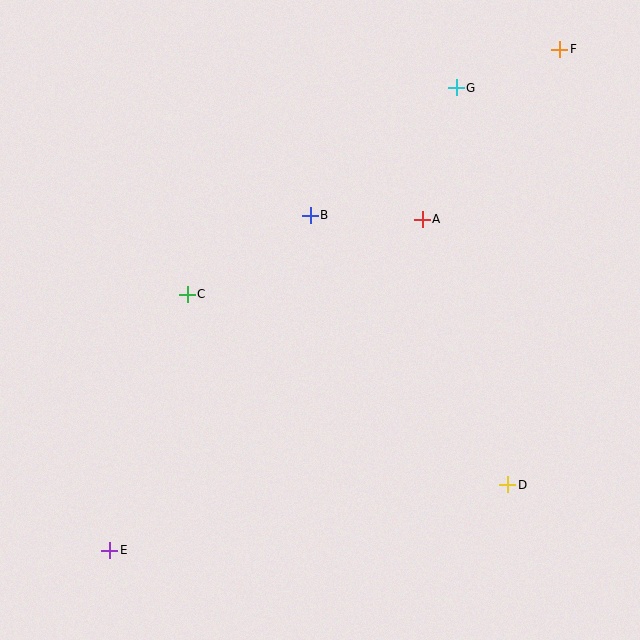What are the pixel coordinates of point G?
Point G is at (456, 88).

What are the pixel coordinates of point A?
Point A is at (422, 219).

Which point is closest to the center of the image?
Point B at (310, 215) is closest to the center.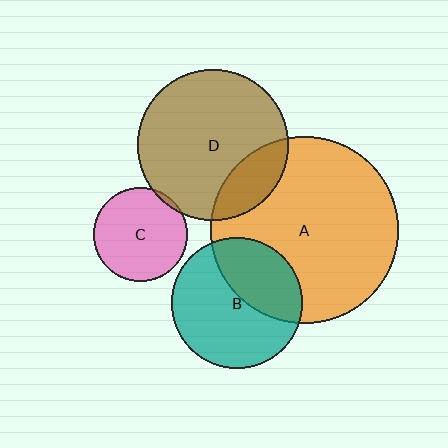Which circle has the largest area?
Circle A (orange).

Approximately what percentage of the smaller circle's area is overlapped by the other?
Approximately 20%.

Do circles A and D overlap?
Yes.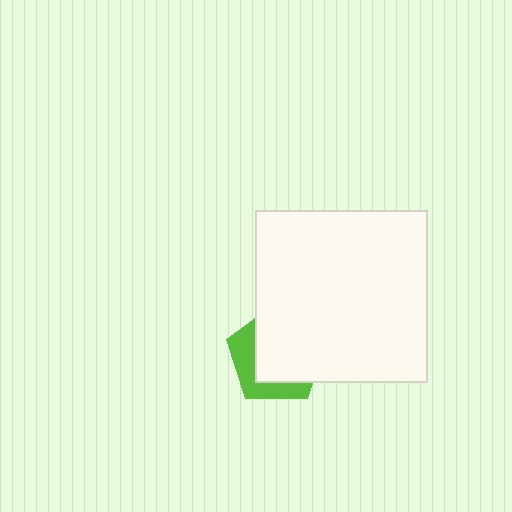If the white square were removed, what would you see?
You would see the complete lime pentagon.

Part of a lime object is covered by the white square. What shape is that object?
It is a pentagon.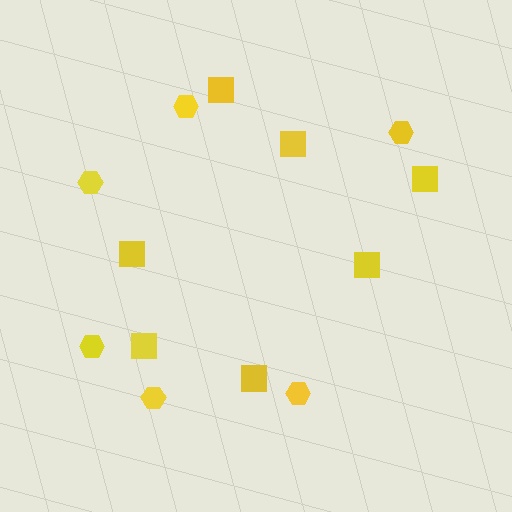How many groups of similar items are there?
There are 2 groups: one group of hexagons (6) and one group of squares (7).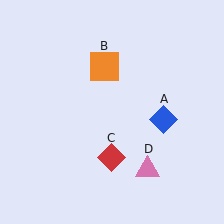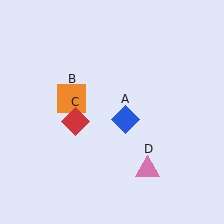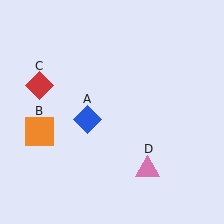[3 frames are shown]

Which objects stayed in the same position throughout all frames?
Pink triangle (object D) remained stationary.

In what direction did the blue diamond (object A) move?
The blue diamond (object A) moved left.